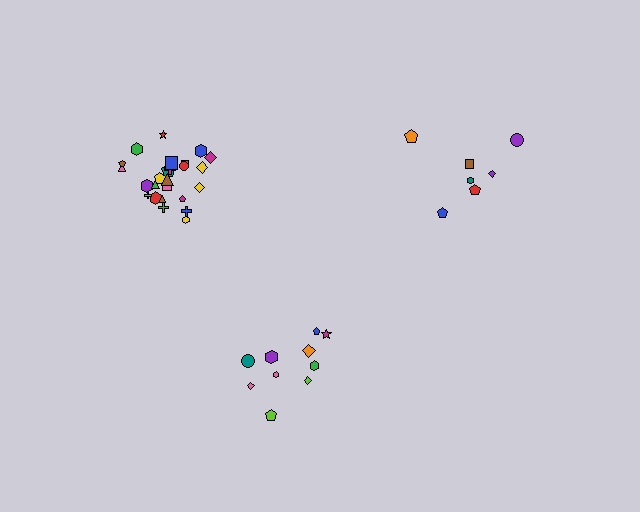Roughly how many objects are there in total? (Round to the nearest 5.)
Roughly 40 objects in total.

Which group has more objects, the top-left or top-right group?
The top-left group.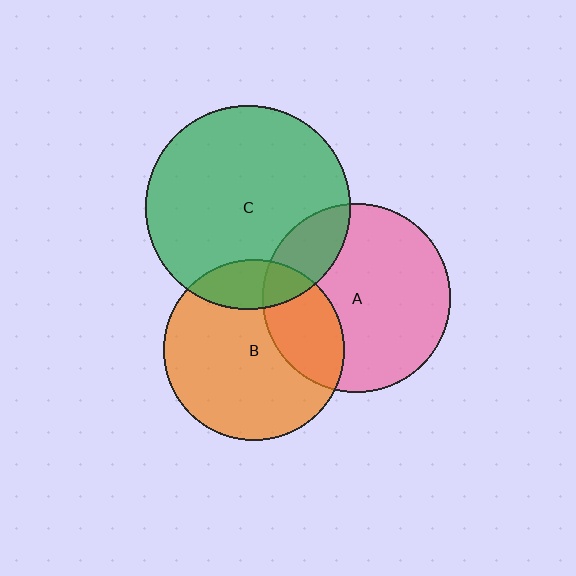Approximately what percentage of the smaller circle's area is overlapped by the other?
Approximately 15%.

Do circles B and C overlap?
Yes.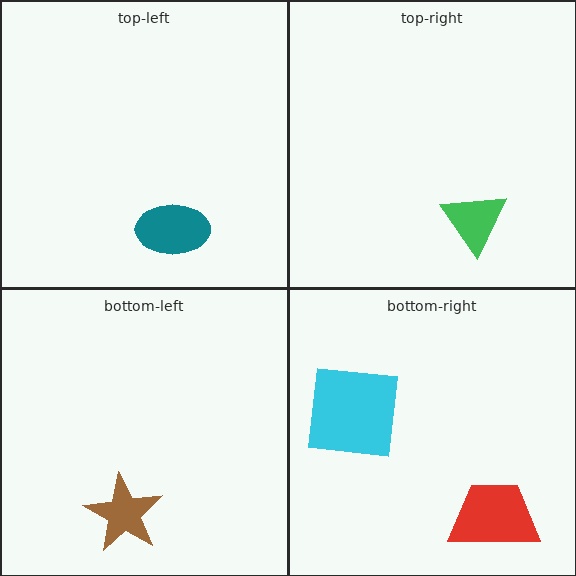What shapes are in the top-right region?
The green triangle.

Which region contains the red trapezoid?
The bottom-right region.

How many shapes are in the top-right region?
1.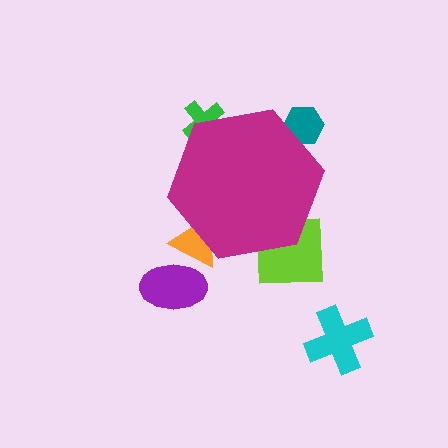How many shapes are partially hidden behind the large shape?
4 shapes are partially hidden.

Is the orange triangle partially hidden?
Yes, the orange triangle is partially hidden behind the magenta hexagon.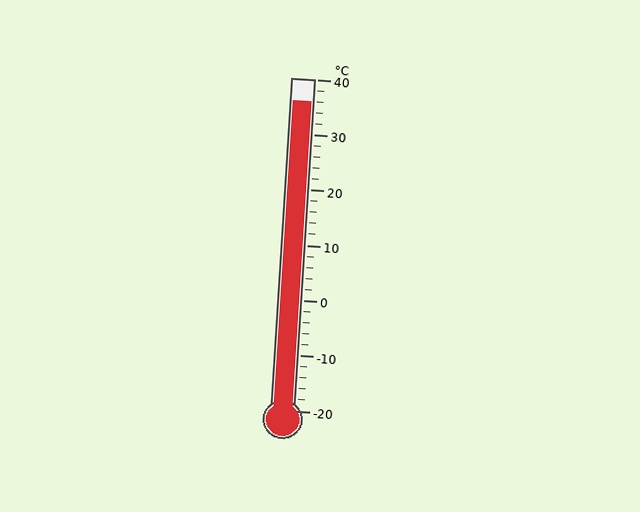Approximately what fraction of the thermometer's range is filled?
The thermometer is filled to approximately 95% of its range.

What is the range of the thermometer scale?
The thermometer scale ranges from -20°C to 40°C.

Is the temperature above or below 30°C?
The temperature is above 30°C.